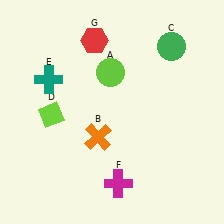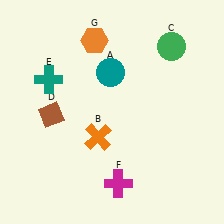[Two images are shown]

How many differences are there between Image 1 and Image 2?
There are 3 differences between the two images.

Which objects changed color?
A changed from lime to teal. D changed from lime to brown. G changed from red to orange.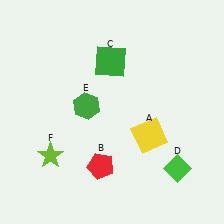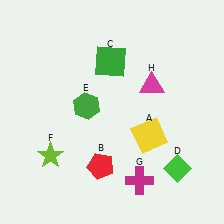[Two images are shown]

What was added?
A magenta cross (G), a magenta triangle (H) were added in Image 2.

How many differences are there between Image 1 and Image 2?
There are 2 differences between the two images.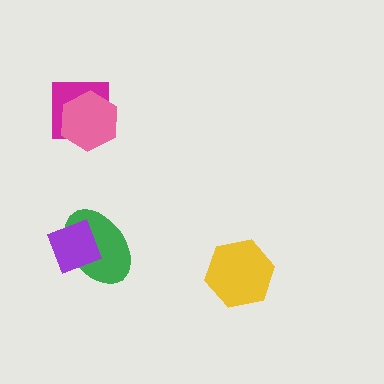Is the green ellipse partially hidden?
Yes, it is partially covered by another shape.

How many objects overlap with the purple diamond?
1 object overlaps with the purple diamond.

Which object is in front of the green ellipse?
The purple diamond is in front of the green ellipse.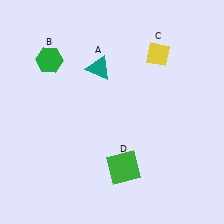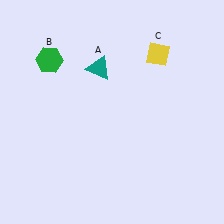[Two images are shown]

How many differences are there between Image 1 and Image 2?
There is 1 difference between the two images.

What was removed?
The green square (D) was removed in Image 2.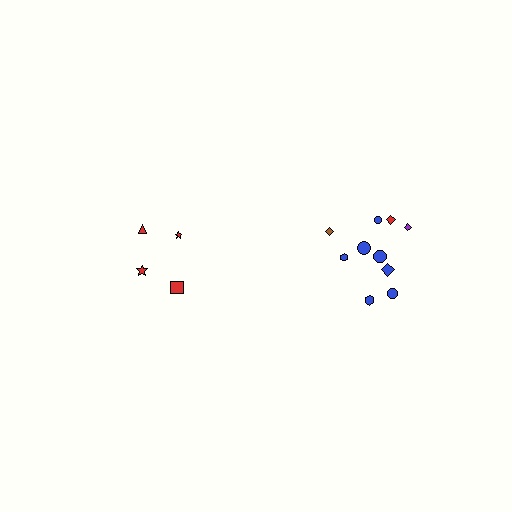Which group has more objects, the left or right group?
The right group.